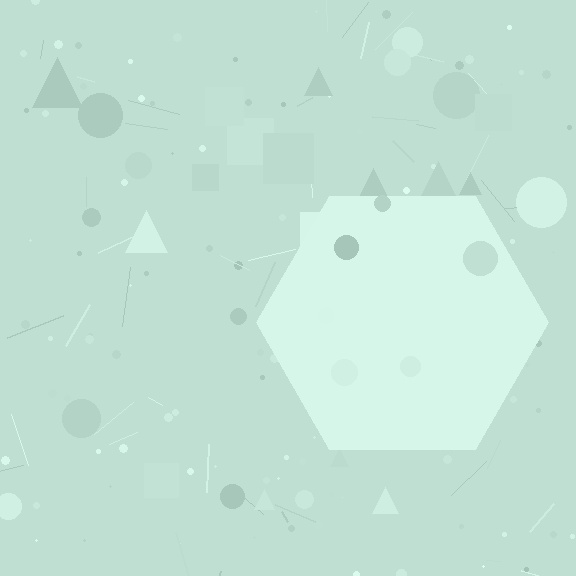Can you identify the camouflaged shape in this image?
The camouflaged shape is a hexagon.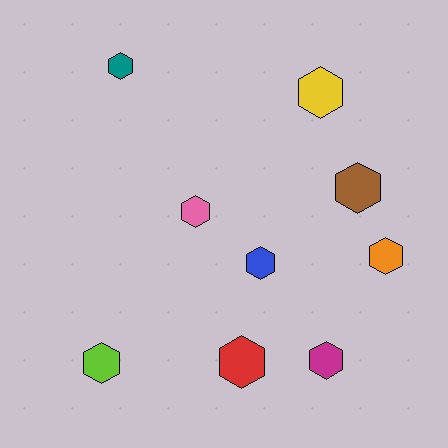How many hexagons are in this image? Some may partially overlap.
There are 9 hexagons.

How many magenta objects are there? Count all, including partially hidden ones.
There is 1 magenta object.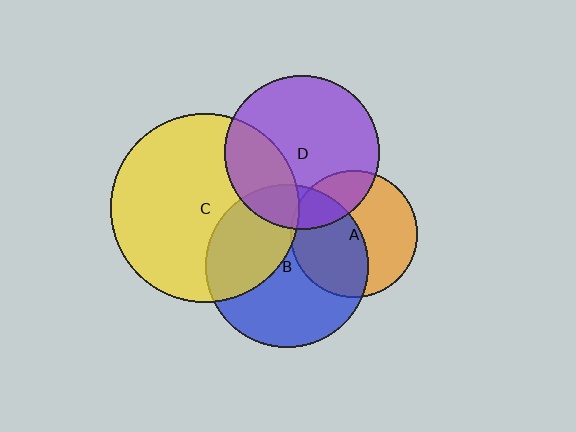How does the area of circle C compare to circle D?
Approximately 1.5 times.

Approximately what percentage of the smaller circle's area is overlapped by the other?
Approximately 20%.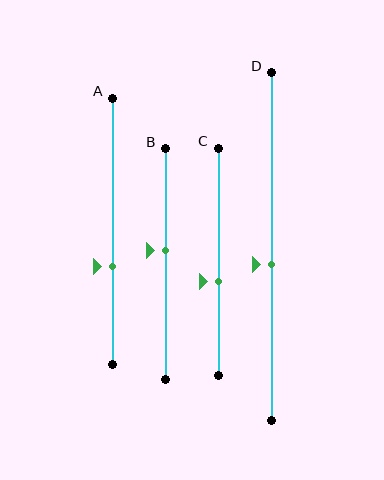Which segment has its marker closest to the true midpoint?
Segment D has its marker closest to the true midpoint.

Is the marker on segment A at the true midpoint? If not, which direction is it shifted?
No, the marker on segment A is shifted downward by about 13% of the segment length.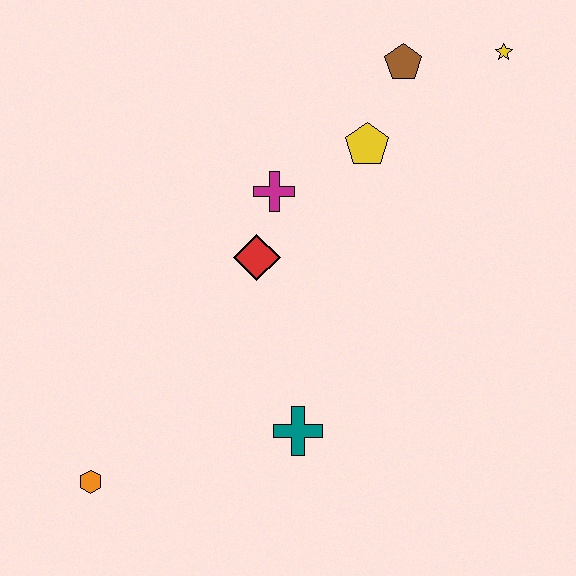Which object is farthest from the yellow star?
The orange hexagon is farthest from the yellow star.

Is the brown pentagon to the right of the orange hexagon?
Yes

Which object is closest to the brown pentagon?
The yellow pentagon is closest to the brown pentagon.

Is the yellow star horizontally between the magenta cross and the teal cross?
No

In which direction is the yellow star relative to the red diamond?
The yellow star is to the right of the red diamond.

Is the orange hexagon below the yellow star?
Yes